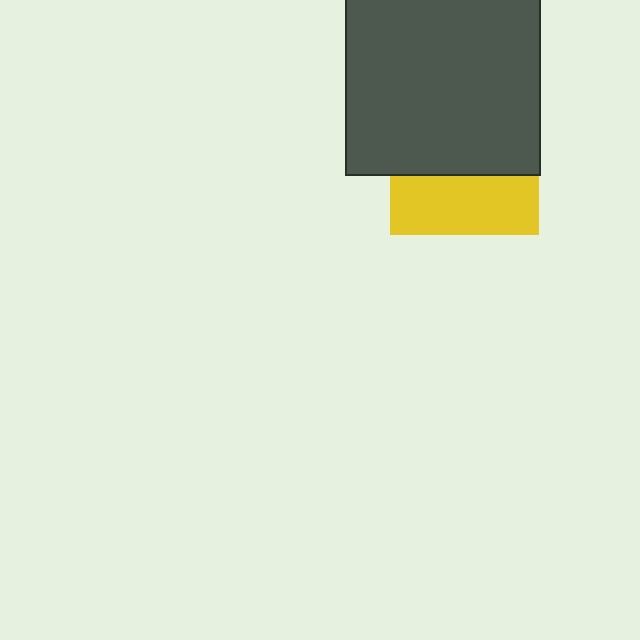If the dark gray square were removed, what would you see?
You would see the complete yellow square.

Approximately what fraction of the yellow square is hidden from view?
Roughly 60% of the yellow square is hidden behind the dark gray square.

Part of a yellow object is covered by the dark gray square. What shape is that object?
It is a square.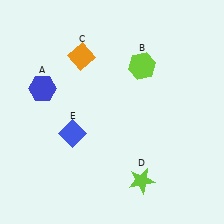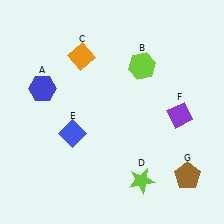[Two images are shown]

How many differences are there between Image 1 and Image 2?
There are 2 differences between the two images.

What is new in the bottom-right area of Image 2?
A purple diamond (F) was added in the bottom-right area of Image 2.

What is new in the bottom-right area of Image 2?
A brown pentagon (G) was added in the bottom-right area of Image 2.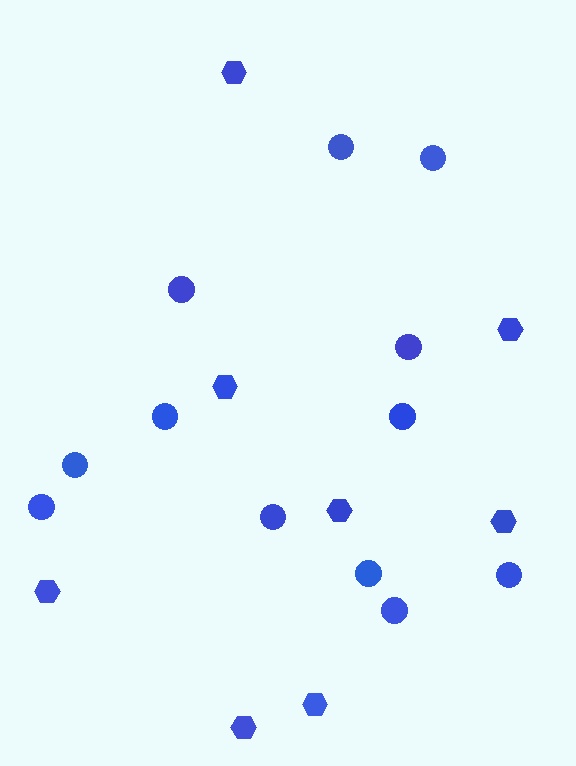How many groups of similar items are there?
There are 2 groups: one group of circles (12) and one group of hexagons (8).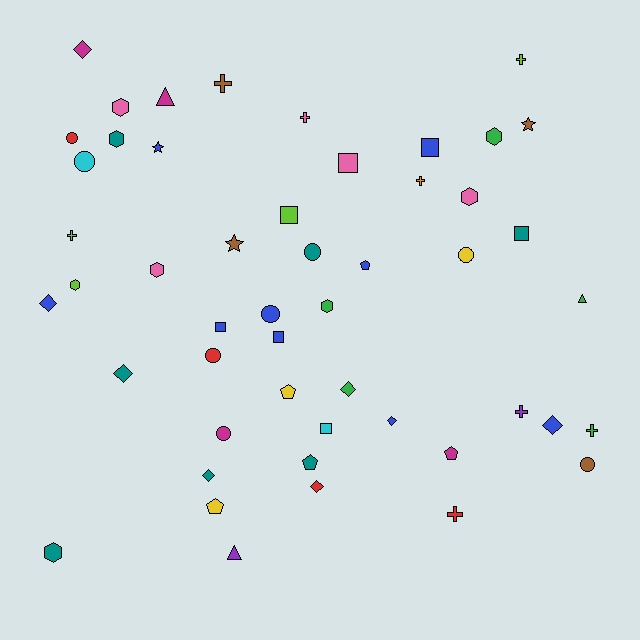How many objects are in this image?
There are 50 objects.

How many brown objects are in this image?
There are 4 brown objects.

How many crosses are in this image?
There are 8 crosses.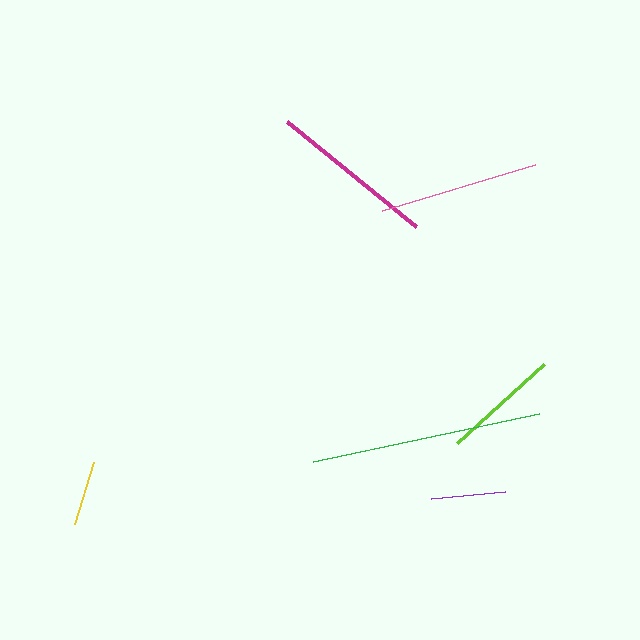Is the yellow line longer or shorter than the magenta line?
The magenta line is longer than the yellow line.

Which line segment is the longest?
The green line is the longest at approximately 232 pixels.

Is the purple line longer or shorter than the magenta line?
The magenta line is longer than the purple line.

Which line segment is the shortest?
The yellow line is the shortest at approximately 65 pixels.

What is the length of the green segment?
The green segment is approximately 232 pixels long.